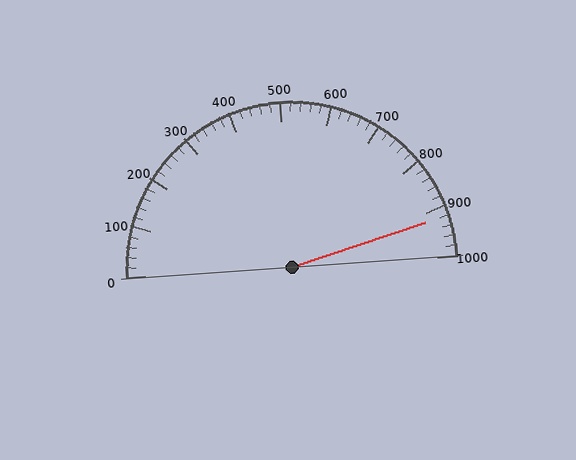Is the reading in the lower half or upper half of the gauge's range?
The reading is in the upper half of the range (0 to 1000).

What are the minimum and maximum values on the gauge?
The gauge ranges from 0 to 1000.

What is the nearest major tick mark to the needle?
The nearest major tick mark is 900.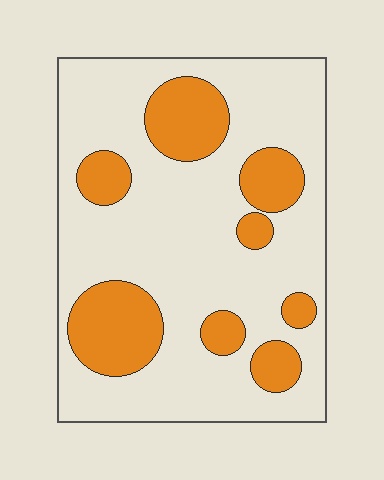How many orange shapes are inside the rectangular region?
8.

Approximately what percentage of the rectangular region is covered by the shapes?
Approximately 25%.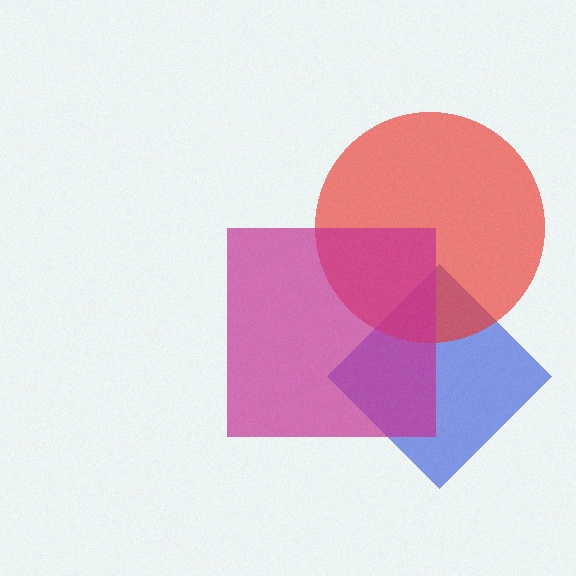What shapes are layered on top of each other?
The layered shapes are: a blue diamond, a red circle, a magenta square.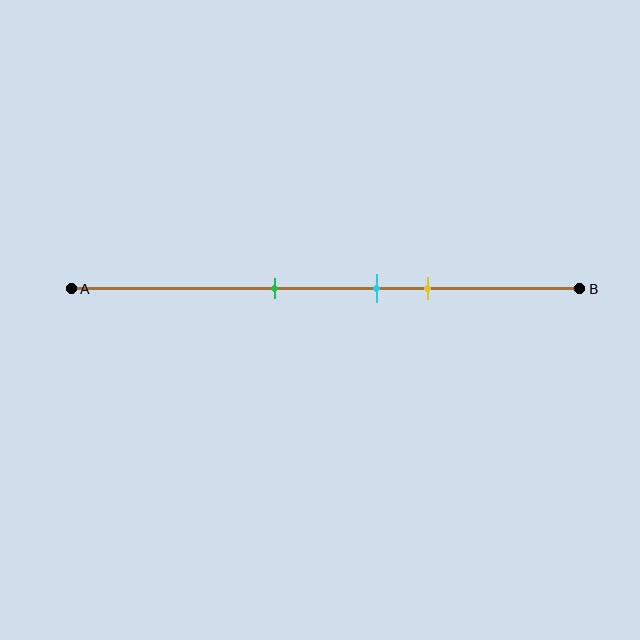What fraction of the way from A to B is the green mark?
The green mark is approximately 40% (0.4) of the way from A to B.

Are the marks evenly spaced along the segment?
Yes, the marks are approximately evenly spaced.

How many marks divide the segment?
There are 3 marks dividing the segment.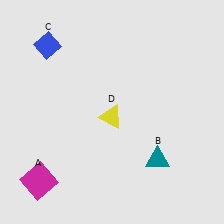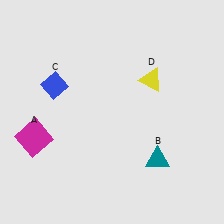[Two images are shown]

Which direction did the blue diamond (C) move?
The blue diamond (C) moved down.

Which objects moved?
The objects that moved are: the magenta square (A), the blue diamond (C), the yellow triangle (D).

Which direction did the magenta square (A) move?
The magenta square (A) moved up.